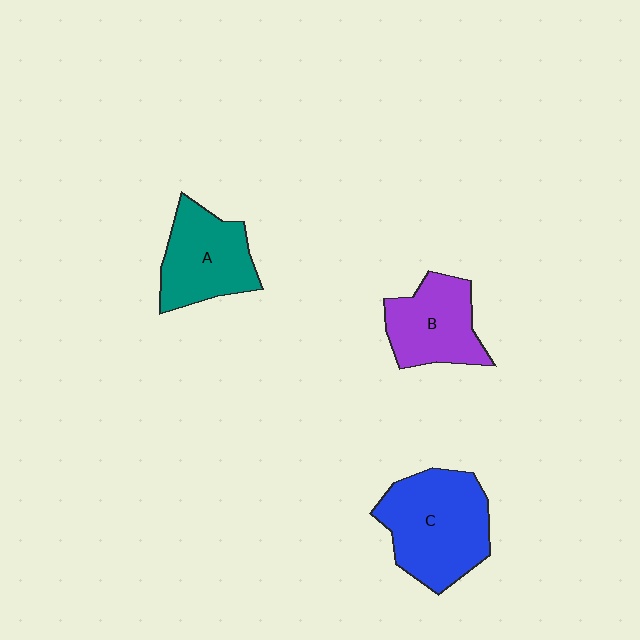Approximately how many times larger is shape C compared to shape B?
Approximately 1.4 times.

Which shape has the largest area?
Shape C (blue).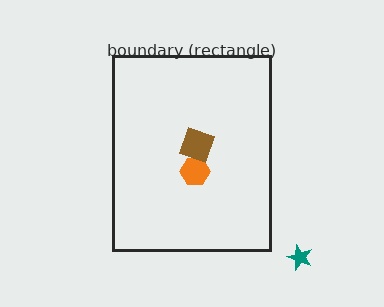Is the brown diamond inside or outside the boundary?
Inside.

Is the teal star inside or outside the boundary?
Outside.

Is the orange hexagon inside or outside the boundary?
Inside.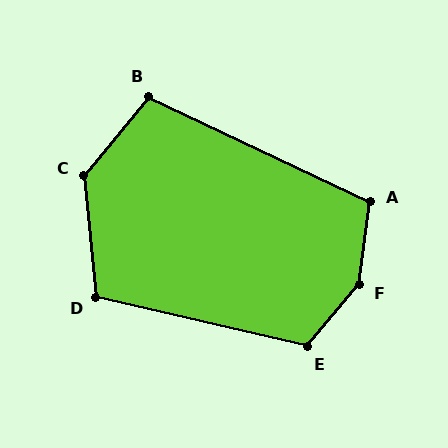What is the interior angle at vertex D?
Approximately 108 degrees (obtuse).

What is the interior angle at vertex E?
Approximately 117 degrees (obtuse).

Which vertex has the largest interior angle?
F, at approximately 148 degrees.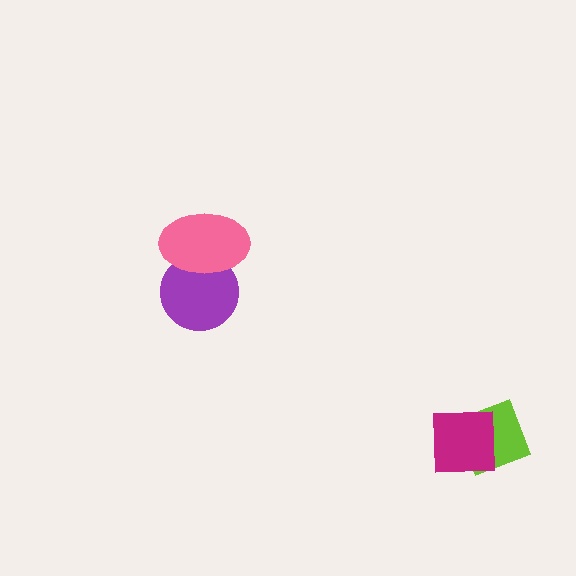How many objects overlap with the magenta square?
1 object overlaps with the magenta square.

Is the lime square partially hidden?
Yes, it is partially covered by another shape.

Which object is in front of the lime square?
The magenta square is in front of the lime square.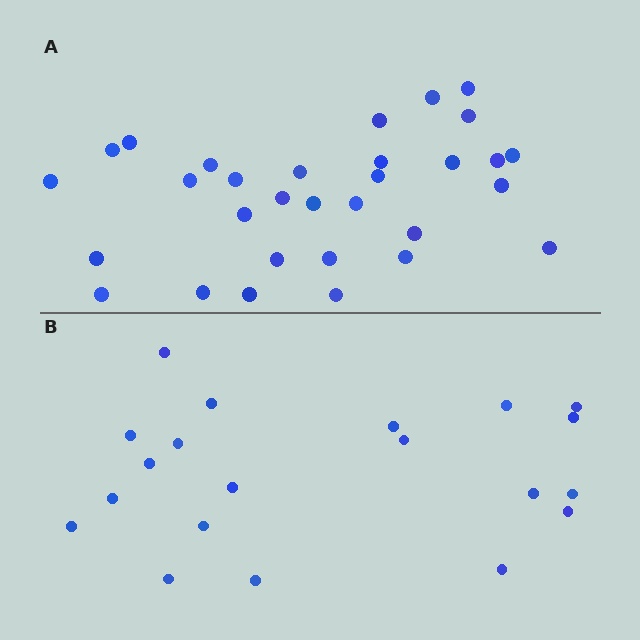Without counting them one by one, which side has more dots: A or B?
Region A (the top region) has more dots.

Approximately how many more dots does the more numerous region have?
Region A has roughly 12 or so more dots than region B.